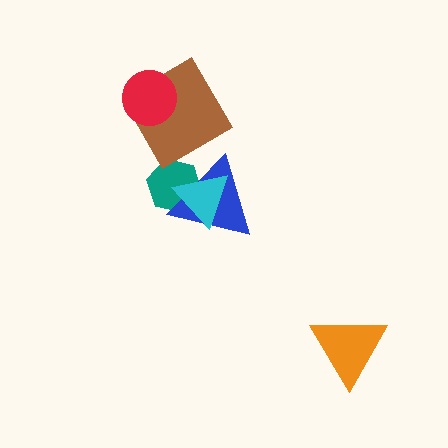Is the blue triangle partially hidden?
Yes, it is partially covered by another shape.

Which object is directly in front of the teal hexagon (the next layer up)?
The blue triangle is directly in front of the teal hexagon.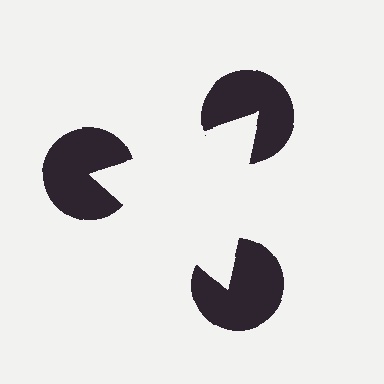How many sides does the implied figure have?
3 sides.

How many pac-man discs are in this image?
There are 3 — one at each vertex of the illusory triangle.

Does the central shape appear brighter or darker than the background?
It typically appears slightly brighter than the background, even though no actual brightness change is drawn.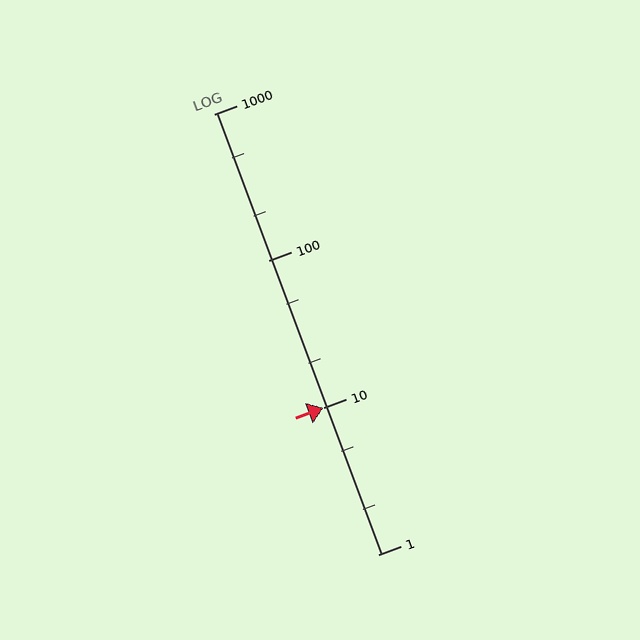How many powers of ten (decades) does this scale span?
The scale spans 3 decades, from 1 to 1000.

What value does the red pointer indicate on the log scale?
The pointer indicates approximately 10.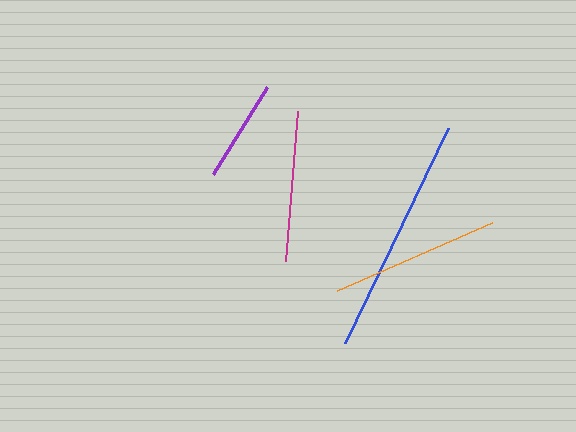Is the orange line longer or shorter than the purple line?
The orange line is longer than the purple line.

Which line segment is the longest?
The blue line is the longest at approximately 238 pixels.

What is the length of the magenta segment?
The magenta segment is approximately 150 pixels long.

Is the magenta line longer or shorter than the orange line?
The orange line is longer than the magenta line.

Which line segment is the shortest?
The purple line is the shortest at approximately 102 pixels.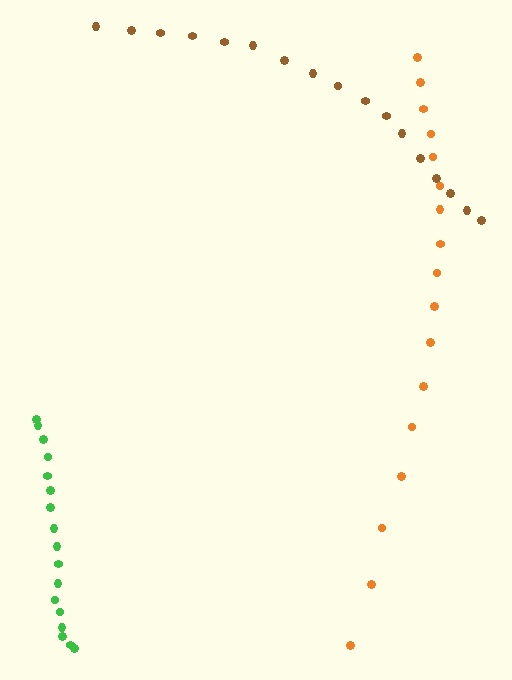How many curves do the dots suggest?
There are 3 distinct paths.